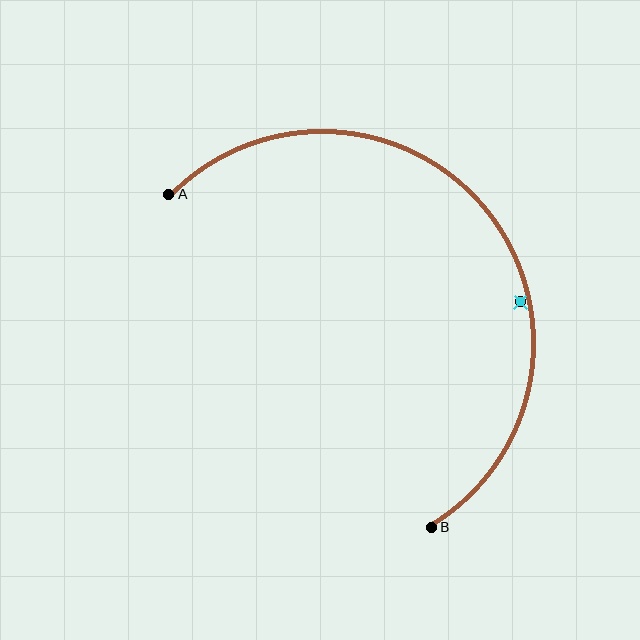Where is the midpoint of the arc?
The arc midpoint is the point on the curve farthest from the straight line joining A and B. It sits above and to the right of that line.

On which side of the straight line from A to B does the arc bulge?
The arc bulges above and to the right of the straight line connecting A and B.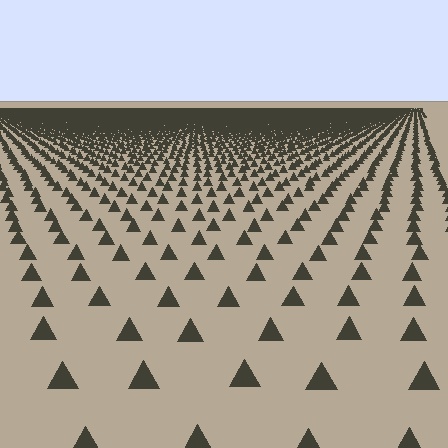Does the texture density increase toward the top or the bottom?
Density increases toward the top.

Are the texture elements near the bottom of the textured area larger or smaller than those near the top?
Larger. Near the bottom, elements are closer to the viewer and appear at a bigger on-screen size.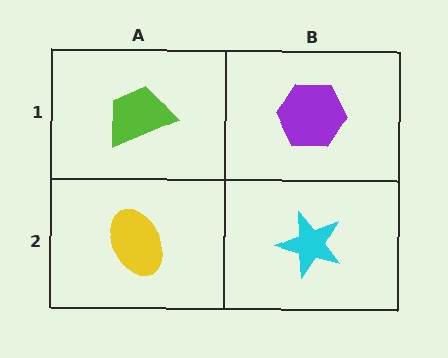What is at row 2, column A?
A yellow ellipse.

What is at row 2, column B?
A cyan star.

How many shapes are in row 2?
2 shapes.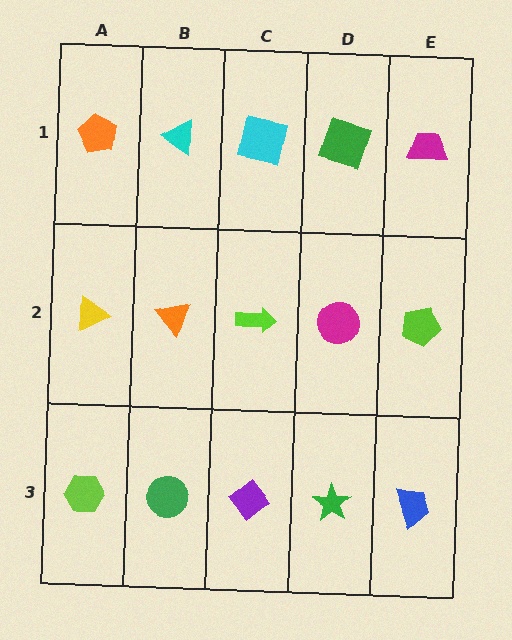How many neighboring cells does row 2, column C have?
4.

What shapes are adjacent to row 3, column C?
A lime arrow (row 2, column C), a green circle (row 3, column B), a green star (row 3, column D).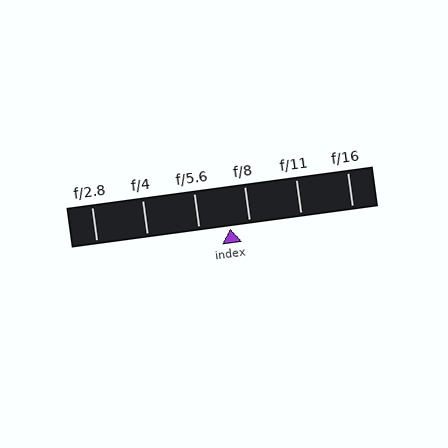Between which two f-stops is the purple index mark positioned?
The index mark is between f/5.6 and f/8.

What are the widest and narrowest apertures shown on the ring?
The widest aperture shown is f/2.8 and the narrowest is f/16.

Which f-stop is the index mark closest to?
The index mark is closest to f/8.